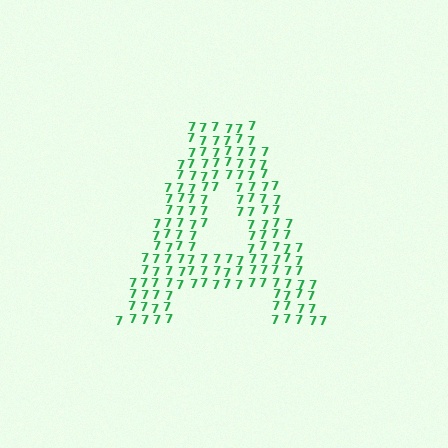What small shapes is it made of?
It is made of small digit 7's.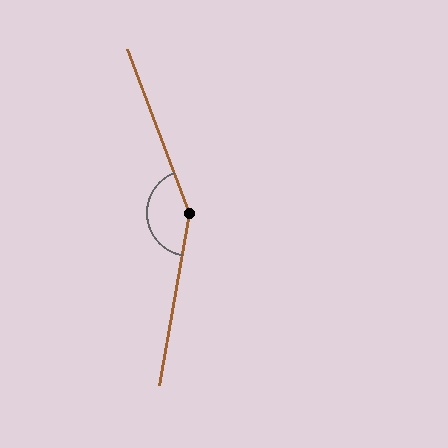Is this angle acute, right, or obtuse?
It is obtuse.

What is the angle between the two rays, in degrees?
Approximately 149 degrees.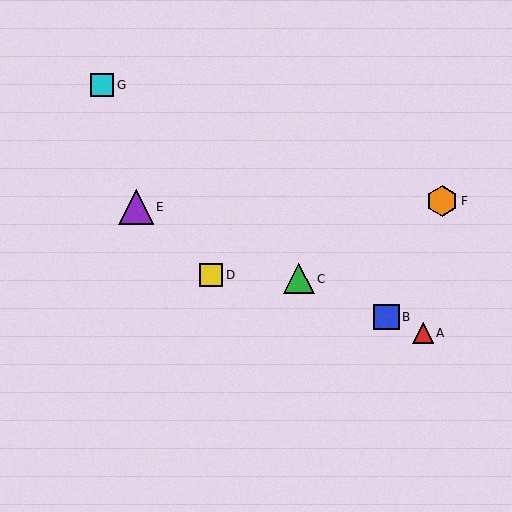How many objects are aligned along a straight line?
4 objects (A, B, C, E) are aligned along a straight line.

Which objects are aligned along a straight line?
Objects A, B, C, E are aligned along a straight line.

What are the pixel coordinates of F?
Object F is at (442, 201).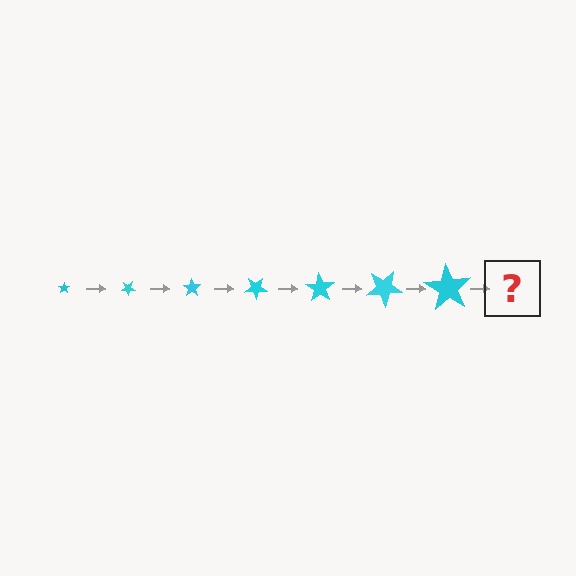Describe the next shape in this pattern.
It should be a star, larger than the previous one and rotated 245 degrees from the start.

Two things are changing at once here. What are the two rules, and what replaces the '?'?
The two rules are that the star grows larger each step and it rotates 35 degrees each step. The '?' should be a star, larger than the previous one and rotated 245 degrees from the start.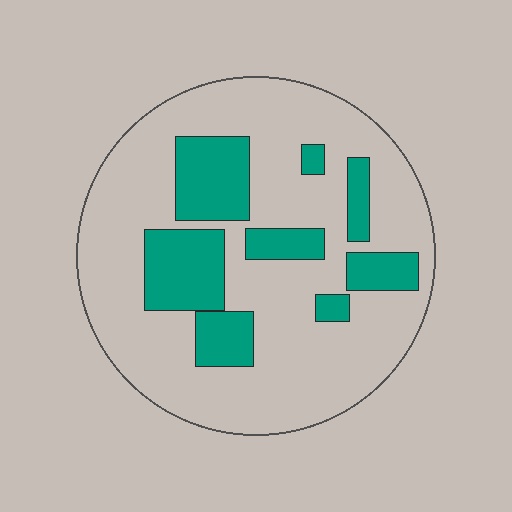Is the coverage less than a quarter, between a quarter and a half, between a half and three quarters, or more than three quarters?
Less than a quarter.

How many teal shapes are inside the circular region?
8.